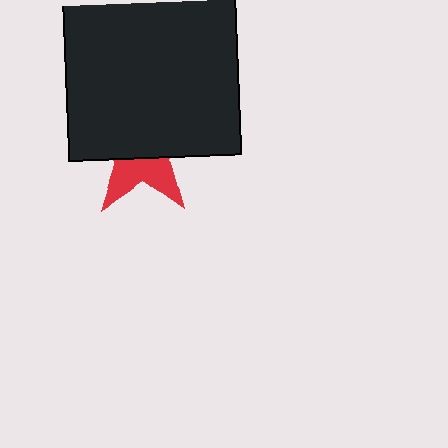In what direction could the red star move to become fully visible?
The red star could move down. That would shift it out from behind the black square entirely.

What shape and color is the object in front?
The object in front is a black square.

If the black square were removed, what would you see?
You would see the complete red star.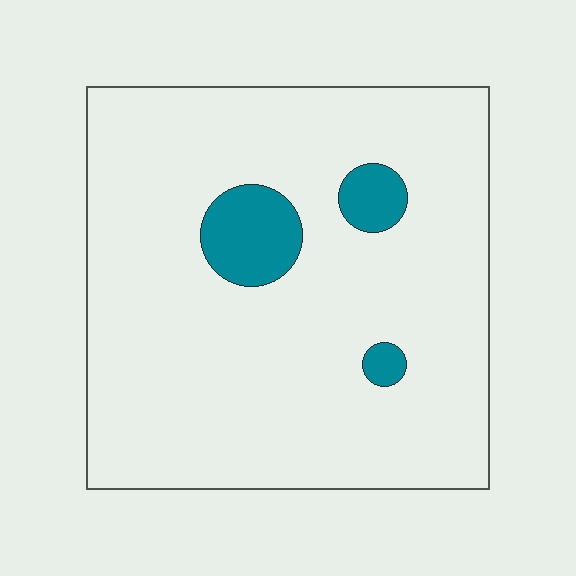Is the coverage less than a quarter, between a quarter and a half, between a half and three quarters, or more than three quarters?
Less than a quarter.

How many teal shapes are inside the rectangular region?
3.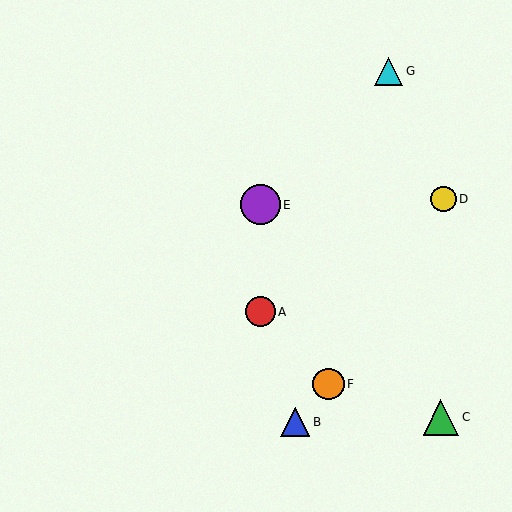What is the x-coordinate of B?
Object B is at x≈295.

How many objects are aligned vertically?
2 objects (A, E) are aligned vertically.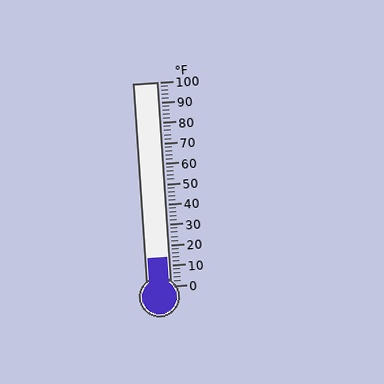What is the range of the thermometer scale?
The thermometer scale ranges from 0°F to 100°F.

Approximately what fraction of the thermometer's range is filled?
The thermometer is filled to approximately 15% of its range.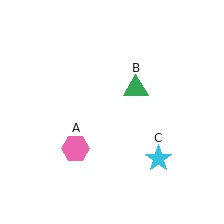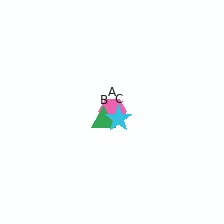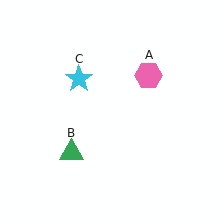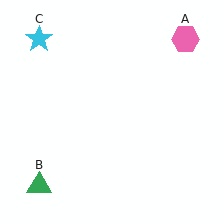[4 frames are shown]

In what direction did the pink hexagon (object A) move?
The pink hexagon (object A) moved up and to the right.